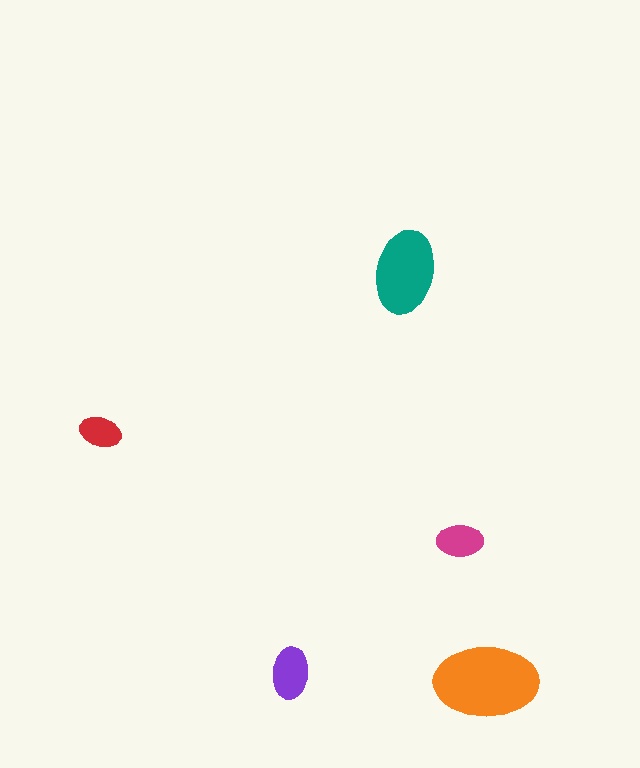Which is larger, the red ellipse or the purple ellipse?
The purple one.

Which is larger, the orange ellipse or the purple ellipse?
The orange one.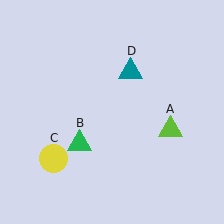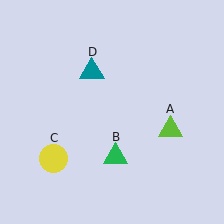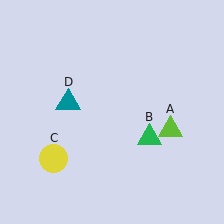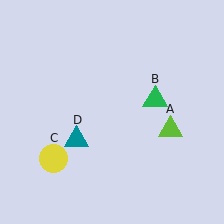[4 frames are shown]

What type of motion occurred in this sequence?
The green triangle (object B), teal triangle (object D) rotated counterclockwise around the center of the scene.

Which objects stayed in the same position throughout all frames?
Lime triangle (object A) and yellow circle (object C) remained stationary.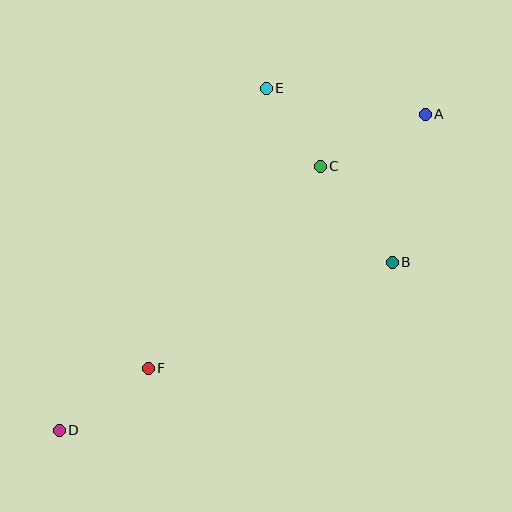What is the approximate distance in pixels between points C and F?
The distance between C and F is approximately 265 pixels.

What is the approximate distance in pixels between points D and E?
The distance between D and E is approximately 400 pixels.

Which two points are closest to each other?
Points C and E are closest to each other.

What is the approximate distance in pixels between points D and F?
The distance between D and F is approximately 109 pixels.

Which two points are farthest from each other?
Points A and D are farthest from each other.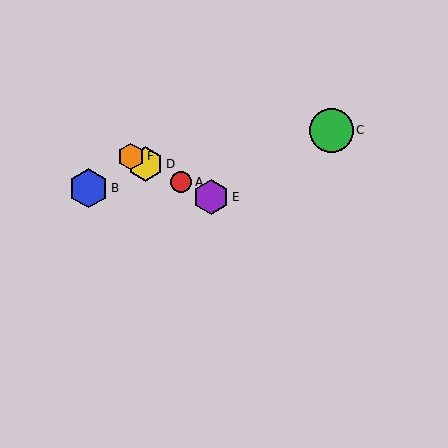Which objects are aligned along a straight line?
Objects A, D, E, F are aligned along a straight line.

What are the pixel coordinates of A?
Object A is at (181, 182).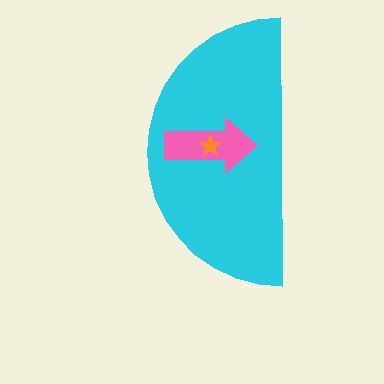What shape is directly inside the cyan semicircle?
The pink arrow.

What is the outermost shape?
The cyan semicircle.